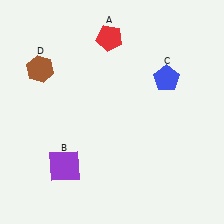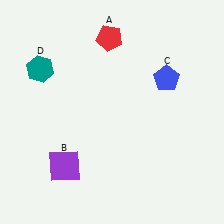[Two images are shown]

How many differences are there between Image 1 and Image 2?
There is 1 difference between the two images.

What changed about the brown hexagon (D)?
In Image 1, D is brown. In Image 2, it changed to teal.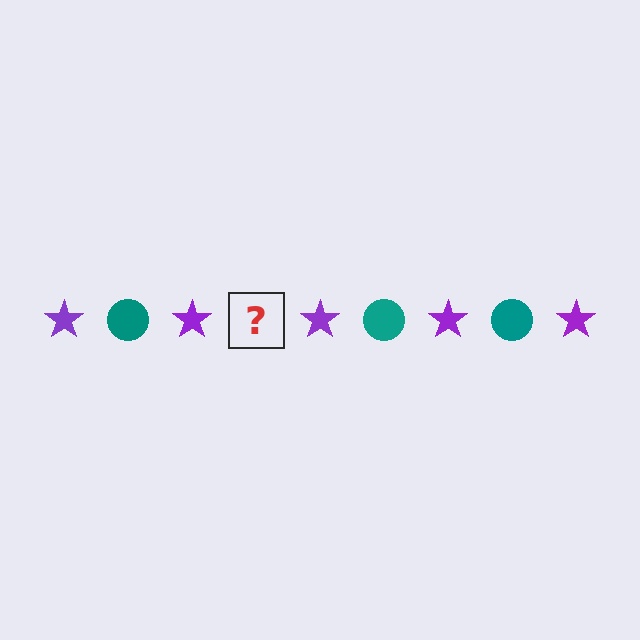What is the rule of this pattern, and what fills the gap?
The rule is that the pattern alternates between purple star and teal circle. The gap should be filled with a teal circle.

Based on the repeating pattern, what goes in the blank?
The blank should be a teal circle.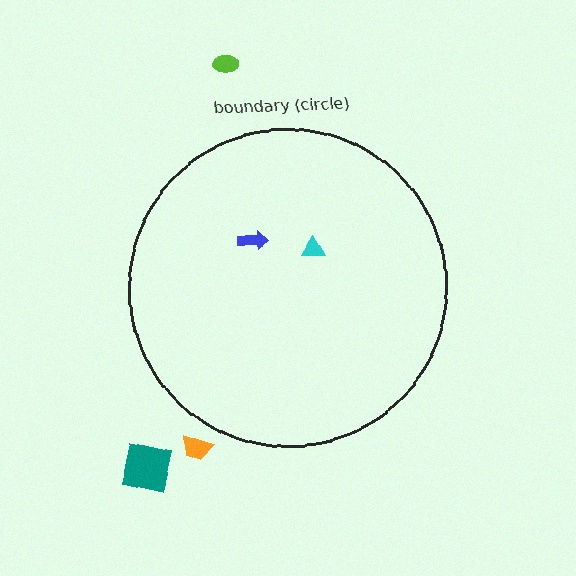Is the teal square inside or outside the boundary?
Outside.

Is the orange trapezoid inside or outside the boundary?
Outside.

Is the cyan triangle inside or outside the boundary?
Inside.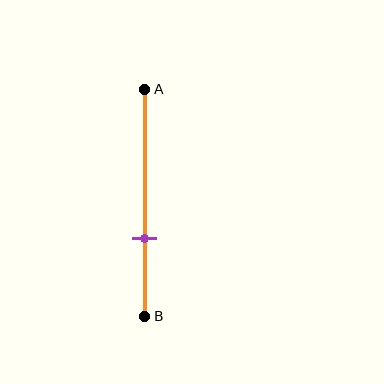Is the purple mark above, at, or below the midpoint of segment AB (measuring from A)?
The purple mark is below the midpoint of segment AB.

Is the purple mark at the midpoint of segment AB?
No, the mark is at about 65% from A, not at the 50% midpoint.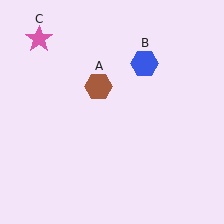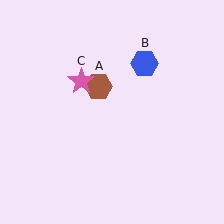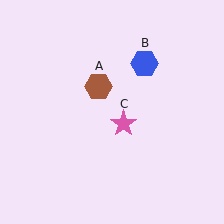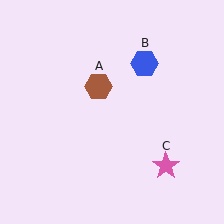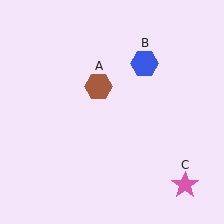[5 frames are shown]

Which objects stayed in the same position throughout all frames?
Brown hexagon (object A) and blue hexagon (object B) remained stationary.